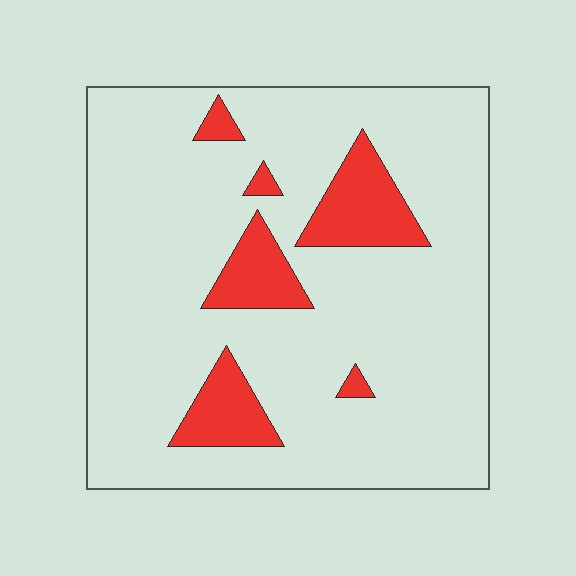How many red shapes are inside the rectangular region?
6.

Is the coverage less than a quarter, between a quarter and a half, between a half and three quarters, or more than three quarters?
Less than a quarter.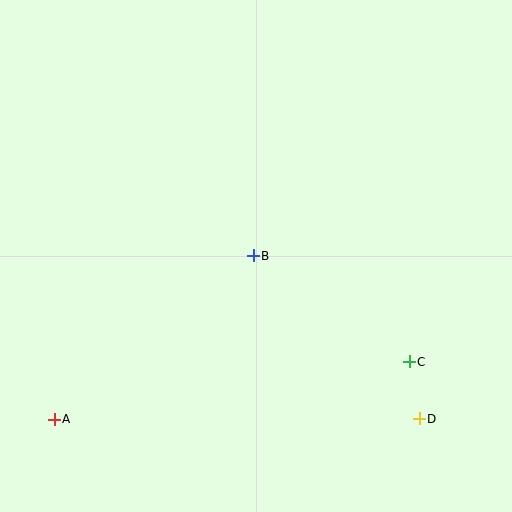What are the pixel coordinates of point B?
Point B is at (253, 256).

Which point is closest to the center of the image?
Point B at (253, 256) is closest to the center.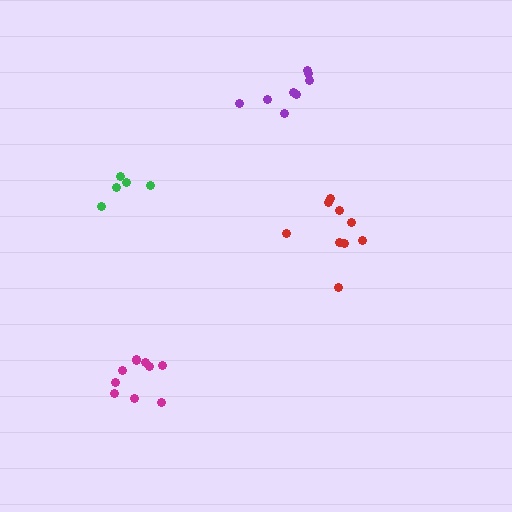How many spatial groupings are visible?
There are 4 spatial groupings.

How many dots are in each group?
Group 1: 8 dots, Group 2: 10 dots, Group 3: 6 dots, Group 4: 9 dots (33 total).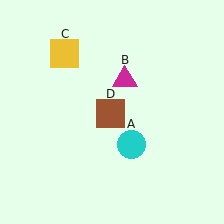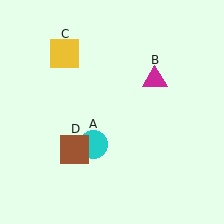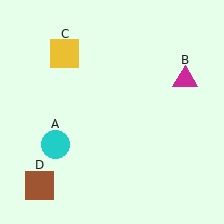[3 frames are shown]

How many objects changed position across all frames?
3 objects changed position: cyan circle (object A), magenta triangle (object B), brown square (object D).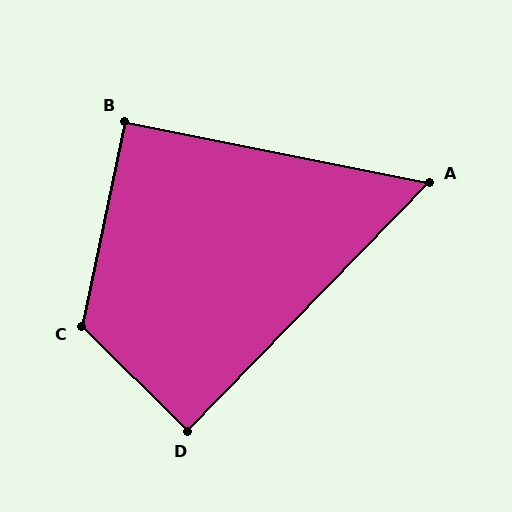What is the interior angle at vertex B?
Approximately 90 degrees (approximately right).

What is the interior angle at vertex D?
Approximately 90 degrees (approximately right).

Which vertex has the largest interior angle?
C, at approximately 123 degrees.